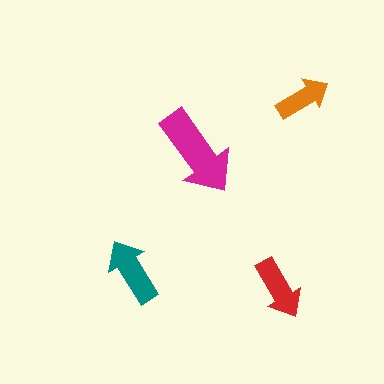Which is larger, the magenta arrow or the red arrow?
The magenta one.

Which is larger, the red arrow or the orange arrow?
The red one.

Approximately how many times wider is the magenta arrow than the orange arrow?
About 1.5 times wider.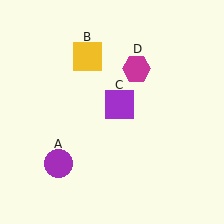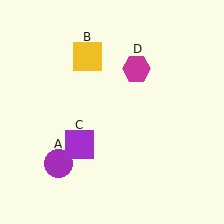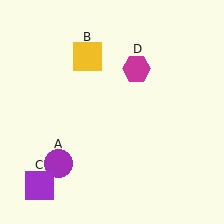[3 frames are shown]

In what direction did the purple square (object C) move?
The purple square (object C) moved down and to the left.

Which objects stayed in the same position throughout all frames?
Purple circle (object A) and yellow square (object B) and magenta hexagon (object D) remained stationary.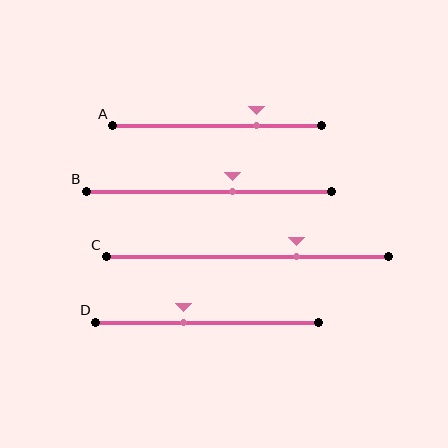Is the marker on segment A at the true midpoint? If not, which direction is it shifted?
No, the marker on segment A is shifted to the right by about 19% of the segment length.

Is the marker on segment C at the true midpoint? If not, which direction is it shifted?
No, the marker on segment C is shifted to the right by about 18% of the segment length.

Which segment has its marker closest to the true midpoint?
Segment B has its marker closest to the true midpoint.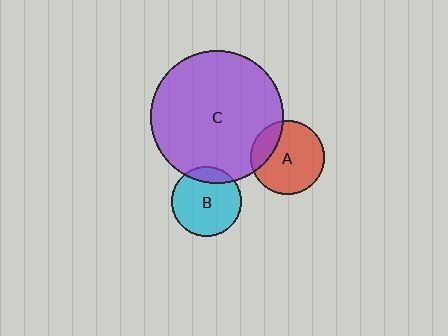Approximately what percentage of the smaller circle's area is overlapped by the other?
Approximately 15%.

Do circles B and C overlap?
Yes.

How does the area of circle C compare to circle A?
Approximately 3.2 times.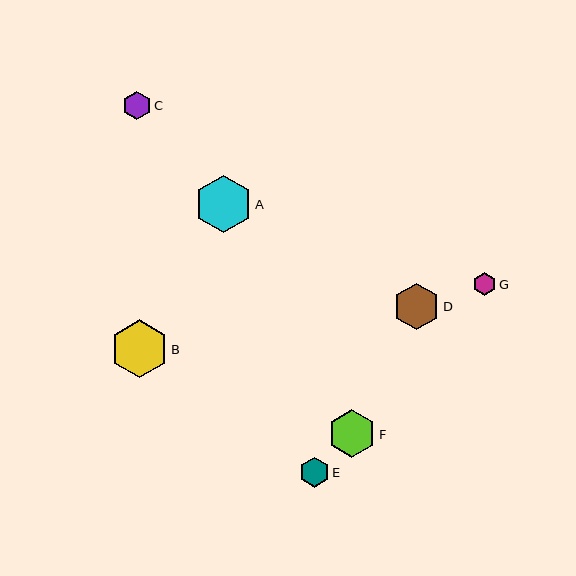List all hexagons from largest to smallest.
From largest to smallest: B, A, F, D, E, C, G.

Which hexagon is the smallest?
Hexagon G is the smallest with a size of approximately 24 pixels.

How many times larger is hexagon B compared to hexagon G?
Hexagon B is approximately 2.4 times the size of hexagon G.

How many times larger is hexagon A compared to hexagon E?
Hexagon A is approximately 1.9 times the size of hexagon E.